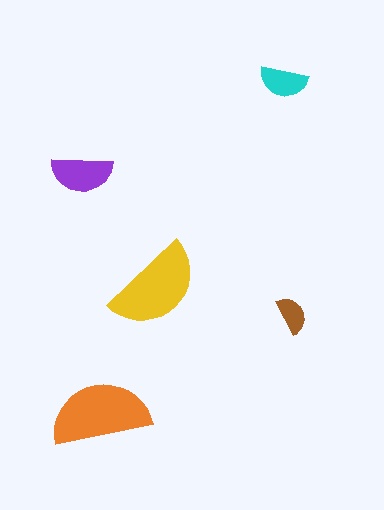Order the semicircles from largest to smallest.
the orange one, the yellow one, the purple one, the cyan one, the brown one.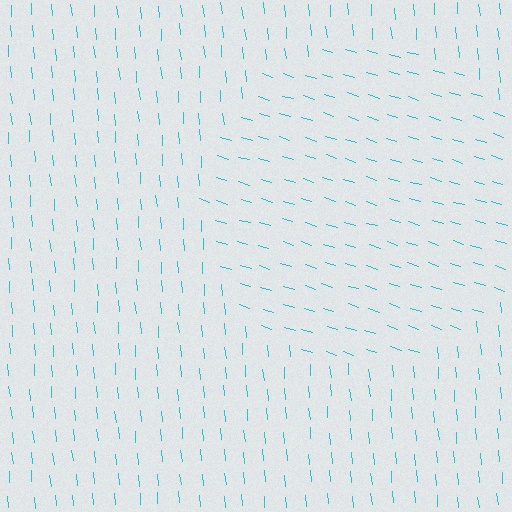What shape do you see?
I see a circle.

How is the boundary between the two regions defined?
The boundary is defined purely by a change in line orientation (approximately 68 degrees difference). All lines are the same color and thickness.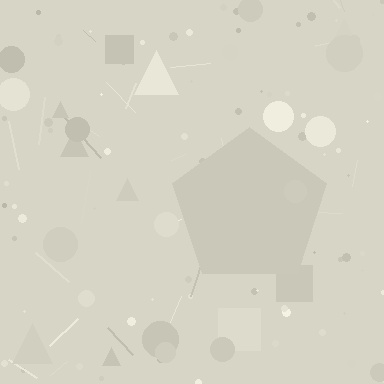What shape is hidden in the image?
A pentagon is hidden in the image.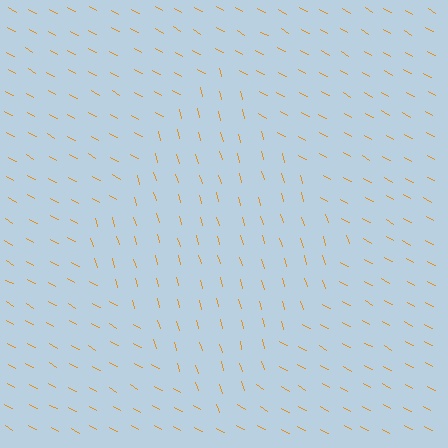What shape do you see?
I see a diamond.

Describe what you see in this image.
The image is filled with small orange line segments. A diamond region in the image has lines oriented differently from the surrounding lines, creating a visible texture boundary.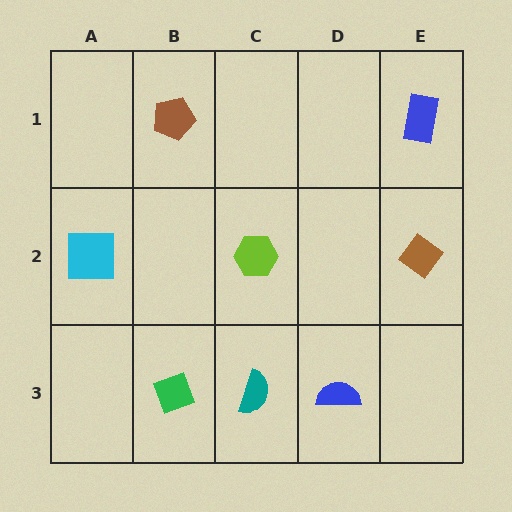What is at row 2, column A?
A cyan square.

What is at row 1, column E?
A blue rectangle.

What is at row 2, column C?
A lime hexagon.